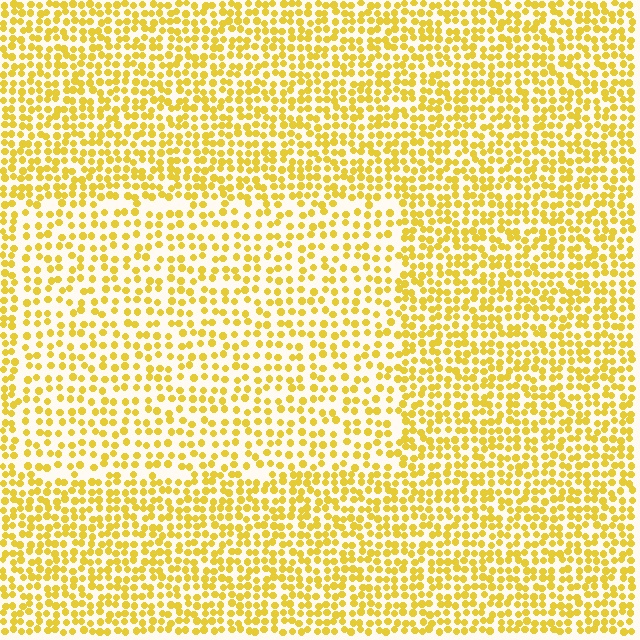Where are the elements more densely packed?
The elements are more densely packed outside the rectangle boundary.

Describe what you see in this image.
The image contains small yellow elements arranged at two different densities. A rectangle-shaped region is visible where the elements are less densely packed than the surrounding area.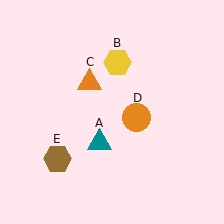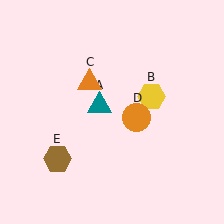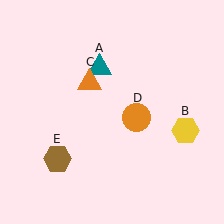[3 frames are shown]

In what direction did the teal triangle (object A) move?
The teal triangle (object A) moved up.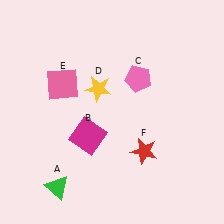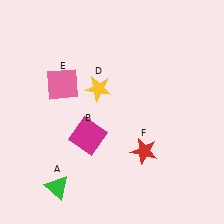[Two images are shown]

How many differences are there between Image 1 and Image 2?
There is 1 difference between the two images.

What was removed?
The pink pentagon (C) was removed in Image 2.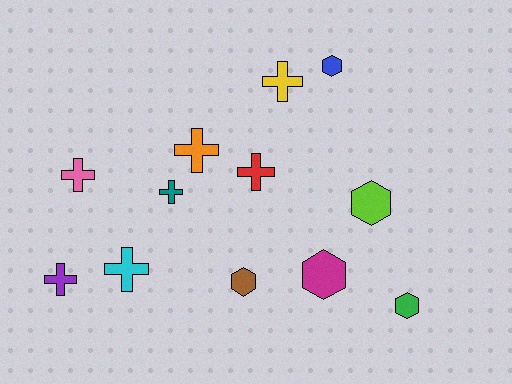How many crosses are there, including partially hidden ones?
There are 7 crosses.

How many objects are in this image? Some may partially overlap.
There are 12 objects.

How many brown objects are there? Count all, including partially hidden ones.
There is 1 brown object.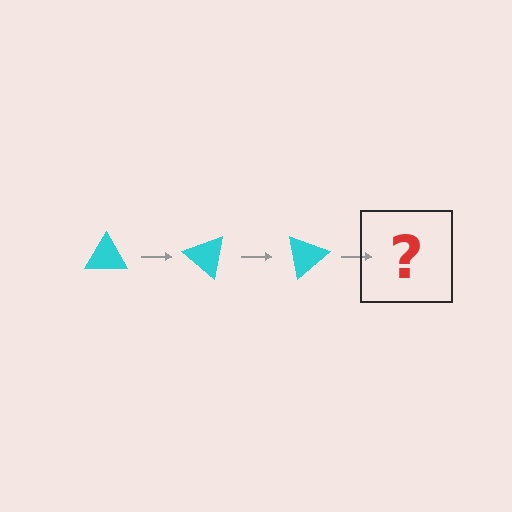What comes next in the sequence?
The next element should be a cyan triangle rotated 120 degrees.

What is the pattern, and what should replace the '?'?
The pattern is that the triangle rotates 40 degrees each step. The '?' should be a cyan triangle rotated 120 degrees.